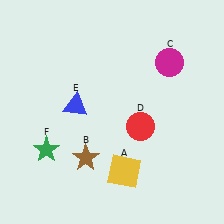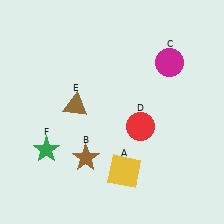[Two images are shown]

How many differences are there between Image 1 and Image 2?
There is 1 difference between the two images.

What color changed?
The triangle (E) changed from blue in Image 1 to brown in Image 2.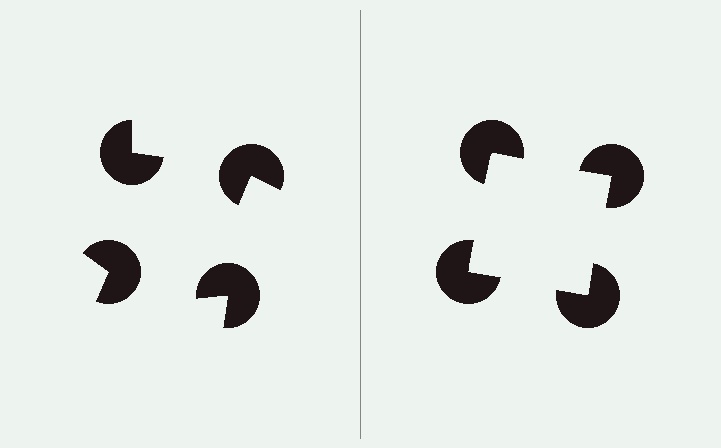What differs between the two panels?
The pac-man discs are positioned identically on both sides; only the wedge orientations differ. On the right they align to a square; on the left they are misaligned.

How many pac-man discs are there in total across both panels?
8 — 4 on each side.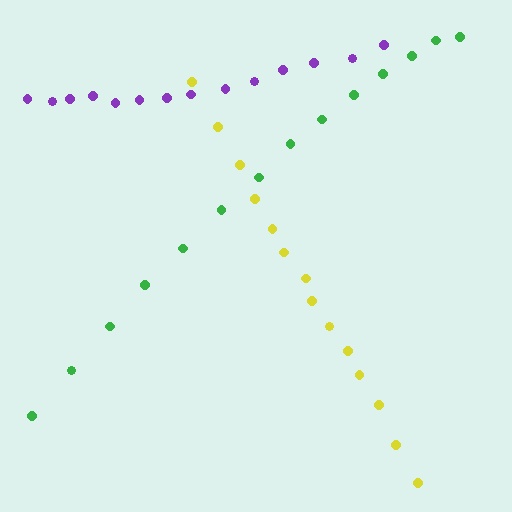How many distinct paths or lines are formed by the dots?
There are 3 distinct paths.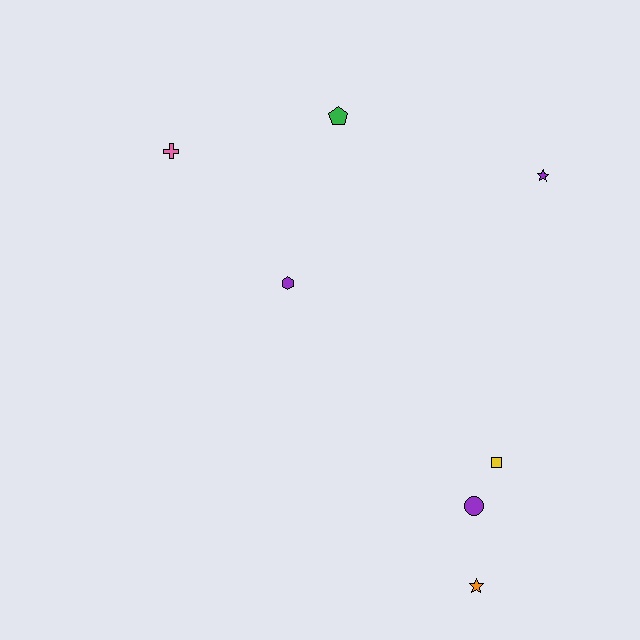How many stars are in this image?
There are 2 stars.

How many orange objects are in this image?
There is 1 orange object.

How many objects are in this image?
There are 7 objects.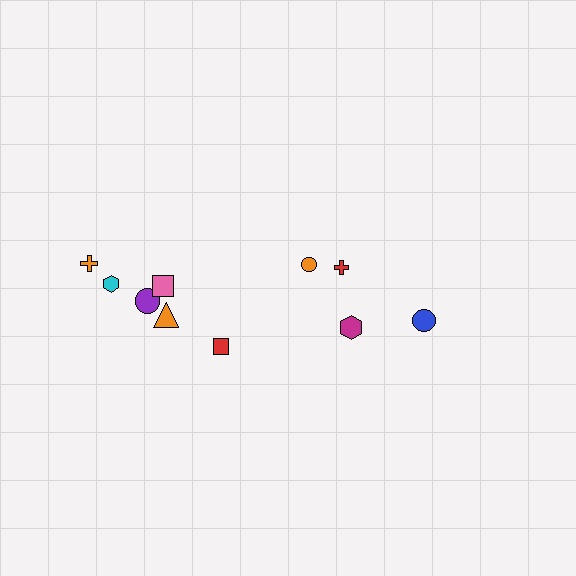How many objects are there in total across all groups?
There are 10 objects.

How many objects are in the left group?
There are 6 objects.